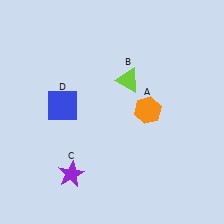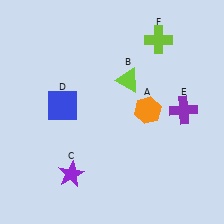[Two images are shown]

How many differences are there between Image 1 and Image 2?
There are 2 differences between the two images.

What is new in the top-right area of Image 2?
A purple cross (E) was added in the top-right area of Image 2.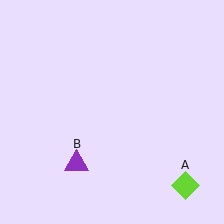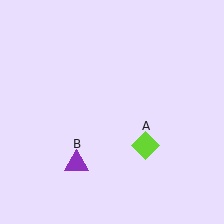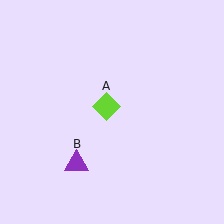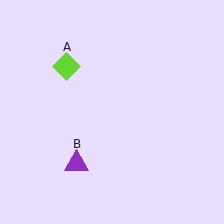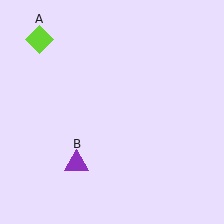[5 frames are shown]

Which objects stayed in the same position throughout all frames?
Purple triangle (object B) remained stationary.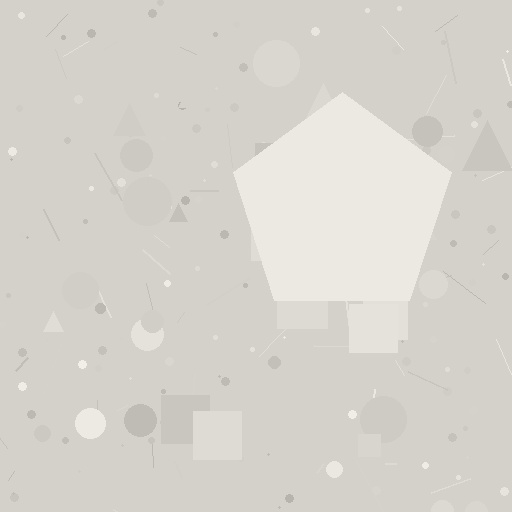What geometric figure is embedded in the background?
A pentagon is embedded in the background.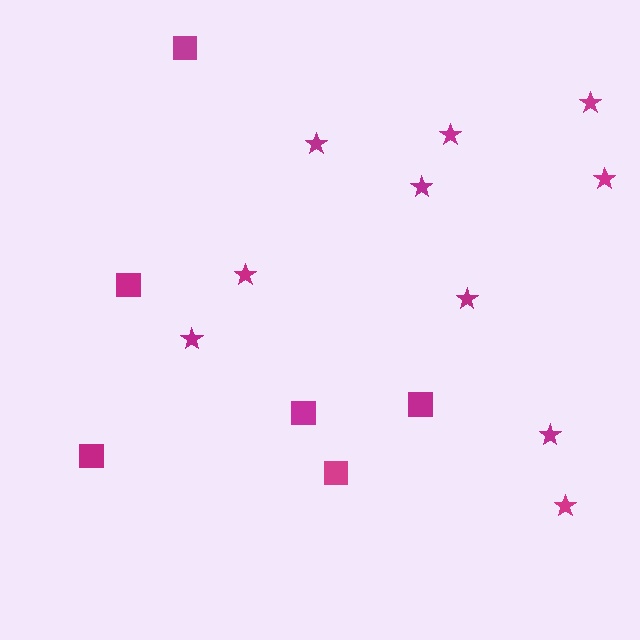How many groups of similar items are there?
There are 2 groups: one group of stars (10) and one group of squares (6).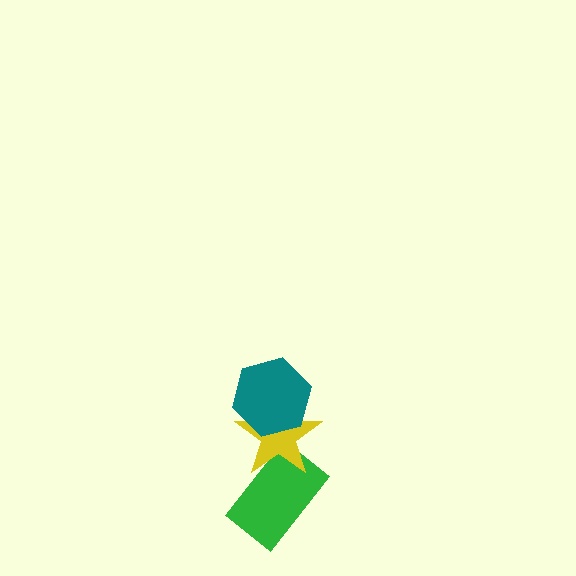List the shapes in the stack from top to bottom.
From top to bottom: the teal hexagon, the yellow star, the green rectangle.